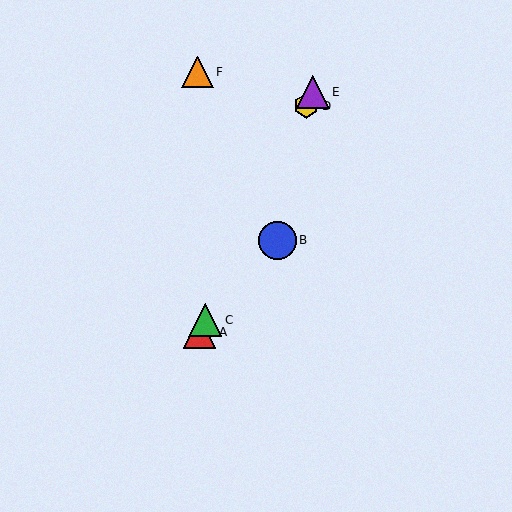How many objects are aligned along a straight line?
4 objects (A, C, D, E) are aligned along a straight line.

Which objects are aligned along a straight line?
Objects A, C, D, E are aligned along a straight line.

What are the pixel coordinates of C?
Object C is at (205, 320).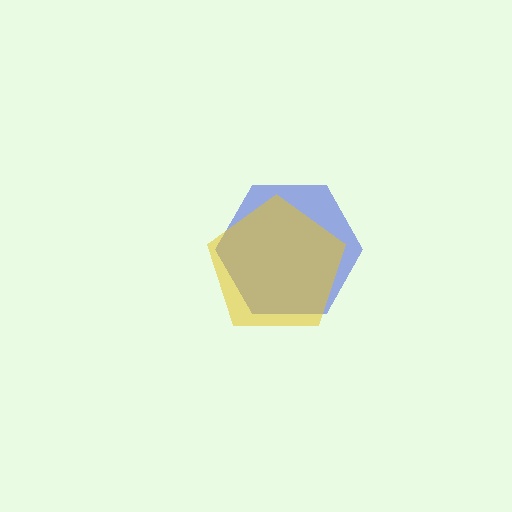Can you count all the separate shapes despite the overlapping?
Yes, there are 2 separate shapes.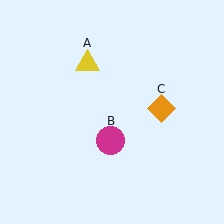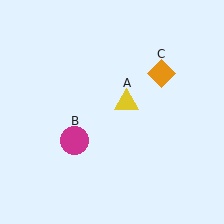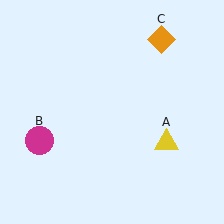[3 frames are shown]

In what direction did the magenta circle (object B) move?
The magenta circle (object B) moved left.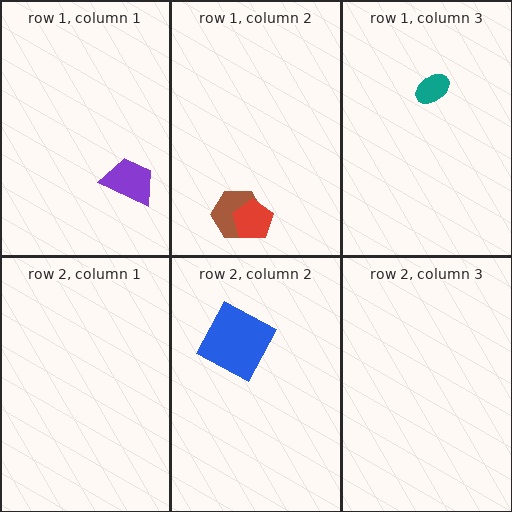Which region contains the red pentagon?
The row 1, column 2 region.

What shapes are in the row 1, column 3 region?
The teal ellipse.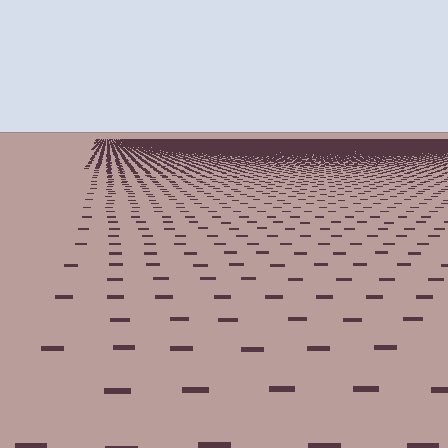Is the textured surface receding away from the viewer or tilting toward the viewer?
The surface is receding away from the viewer. Texture elements get smaller and denser toward the top.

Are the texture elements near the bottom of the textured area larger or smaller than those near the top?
Larger. Near the bottom, elements are closer to the viewer and appear at a bigger on-screen size.